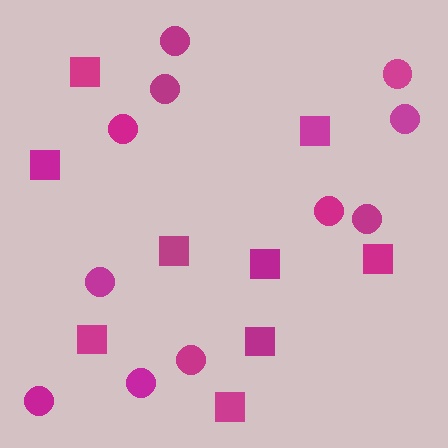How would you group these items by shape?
There are 2 groups: one group of circles (11) and one group of squares (9).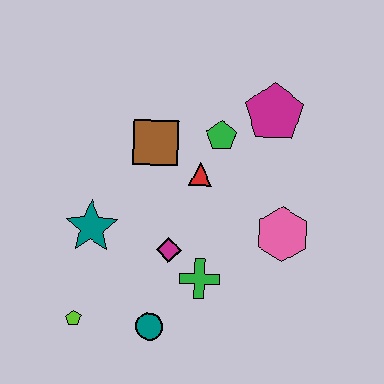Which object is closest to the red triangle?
The green pentagon is closest to the red triangle.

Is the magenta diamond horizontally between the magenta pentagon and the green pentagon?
No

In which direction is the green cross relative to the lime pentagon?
The green cross is to the right of the lime pentagon.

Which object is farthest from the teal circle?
The magenta pentagon is farthest from the teal circle.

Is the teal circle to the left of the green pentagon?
Yes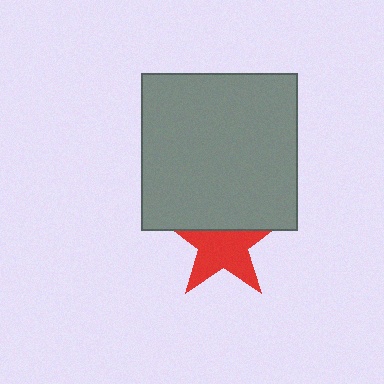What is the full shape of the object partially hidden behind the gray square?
The partially hidden object is a red star.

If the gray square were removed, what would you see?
You would see the complete red star.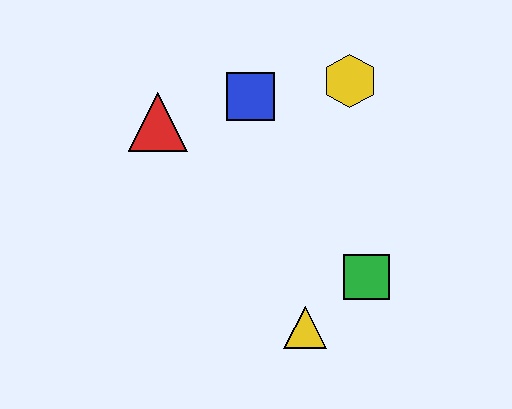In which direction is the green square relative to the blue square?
The green square is below the blue square.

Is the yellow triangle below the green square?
Yes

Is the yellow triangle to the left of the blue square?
No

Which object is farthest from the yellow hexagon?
The yellow triangle is farthest from the yellow hexagon.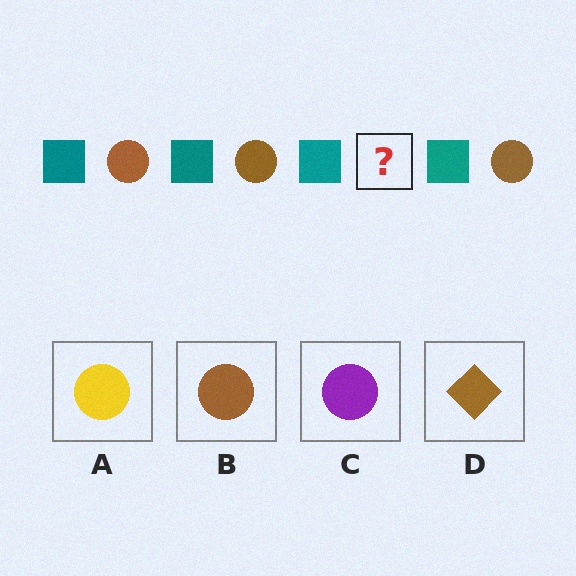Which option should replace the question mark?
Option B.